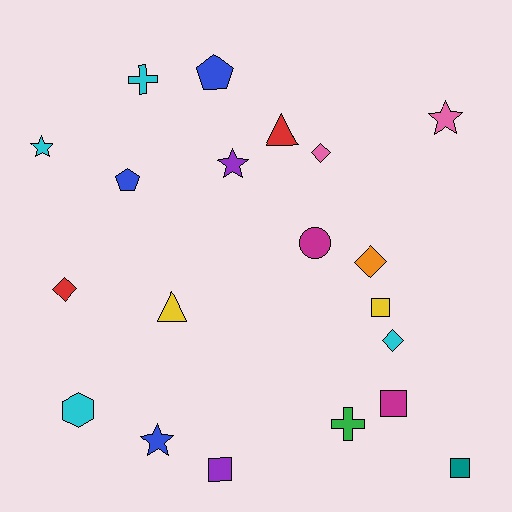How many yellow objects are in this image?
There are 2 yellow objects.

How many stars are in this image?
There are 4 stars.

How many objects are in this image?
There are 20 objects.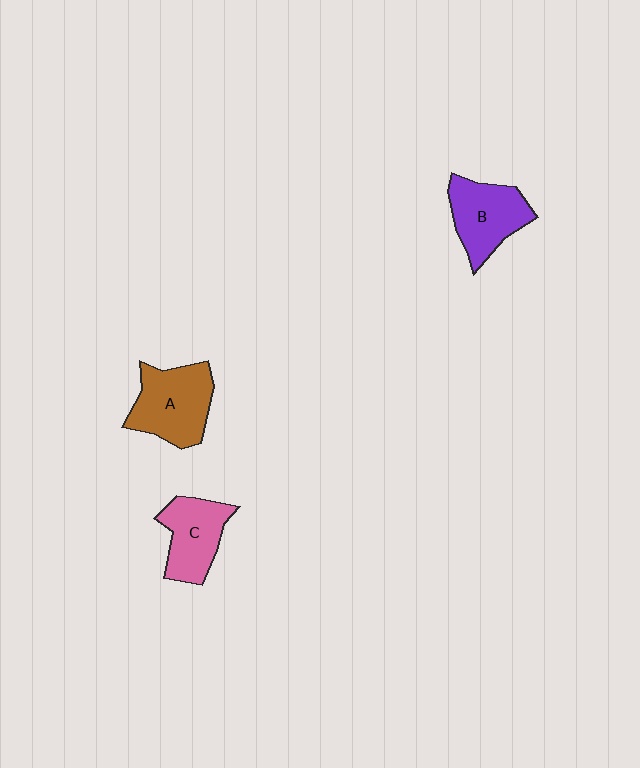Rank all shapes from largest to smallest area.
From largest to smallest: A (brown), B (purple), C (pink).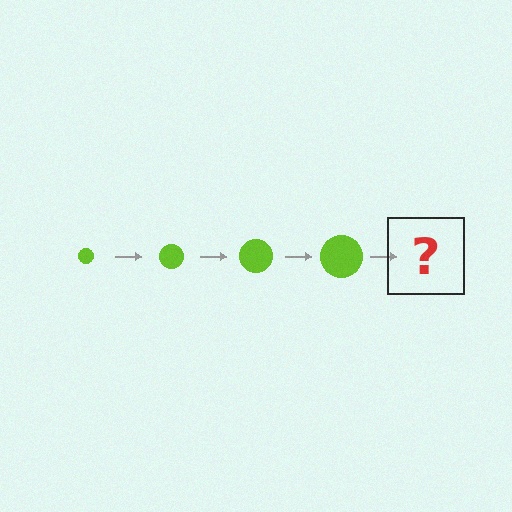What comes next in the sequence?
The next element should be a lime circle, larger than the previous one.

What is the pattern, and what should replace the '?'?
The pattern is that the circle gets progressively larger each step. The '?' should be a lime circle, larger than the previous one.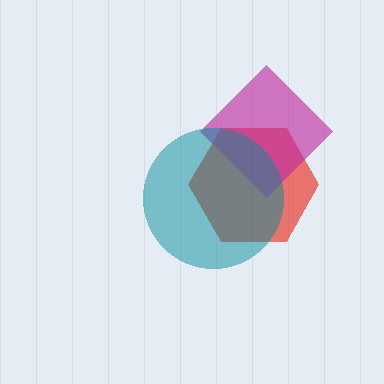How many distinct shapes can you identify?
There are 3 distinct shapes: a red hexagon, a magenta diamond, a teal circle.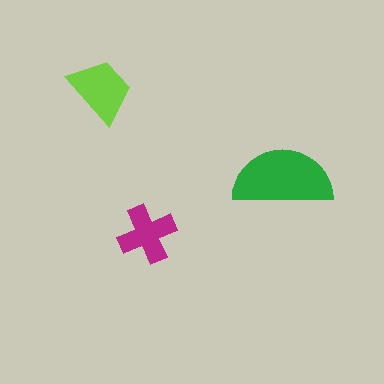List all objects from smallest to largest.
The magenta cross, the lime trapezoid, the green semicircle.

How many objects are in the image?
There are 3 objects in the image.